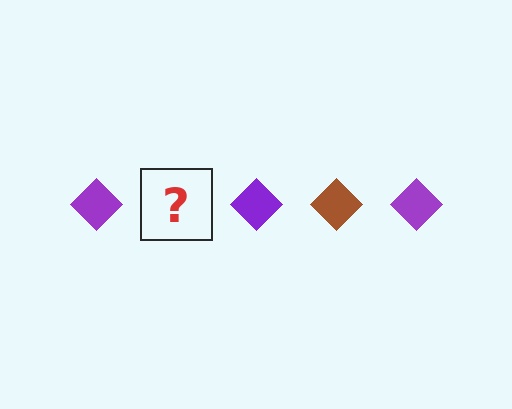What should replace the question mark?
The question mark should be replaced with a brown diamond.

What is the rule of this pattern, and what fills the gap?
The rule is that the pattern cycles through purple, brown diamonds. The gap should be filled with a brown diamond.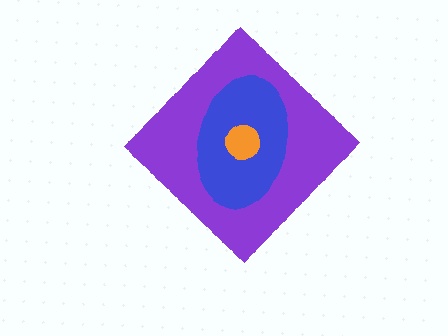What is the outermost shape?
The purple diamond.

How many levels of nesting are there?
3.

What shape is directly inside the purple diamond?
The blue ellipse.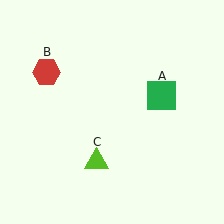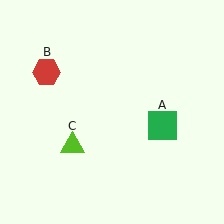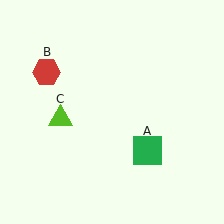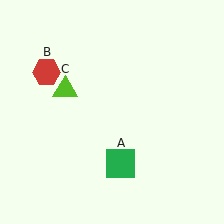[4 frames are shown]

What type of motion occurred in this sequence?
The green square (object A), lime triangle (object C) rotated clockwise around the center of the scene.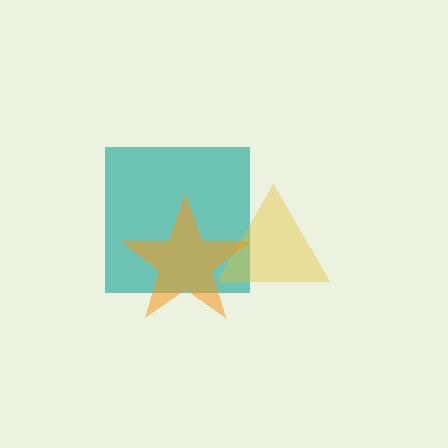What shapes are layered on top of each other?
The layered shapes are: a teal square, a yellow triangle, an orange star.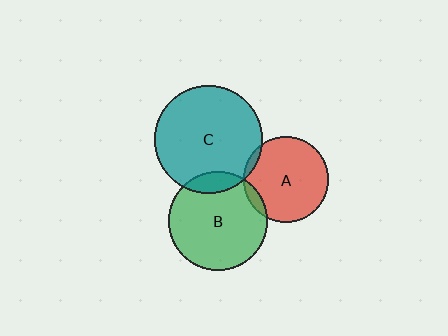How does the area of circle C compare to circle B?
Approximately 1.2 times.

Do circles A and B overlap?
Yes.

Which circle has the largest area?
Circle C (teal).